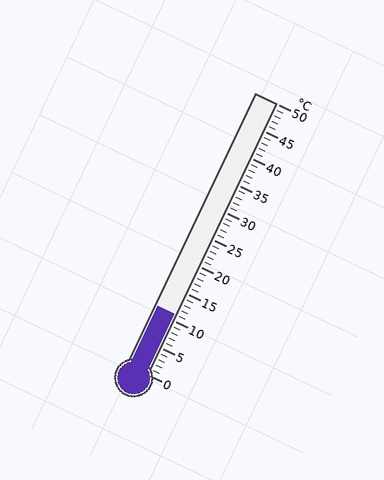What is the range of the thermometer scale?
The thermometer scale ranges from 0°C to 50°C.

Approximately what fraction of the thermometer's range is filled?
The thermometer is filled to approximately 20% of its range.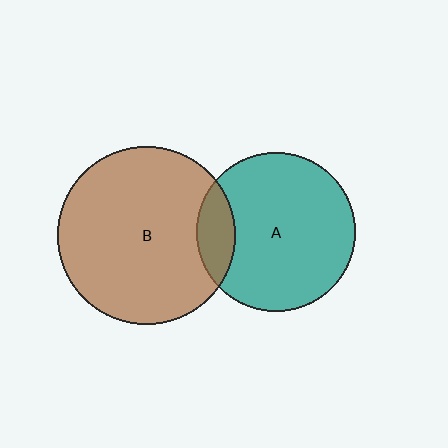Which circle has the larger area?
Circle B (brown).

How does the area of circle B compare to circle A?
Approximately 1.2 times.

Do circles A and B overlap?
Yes.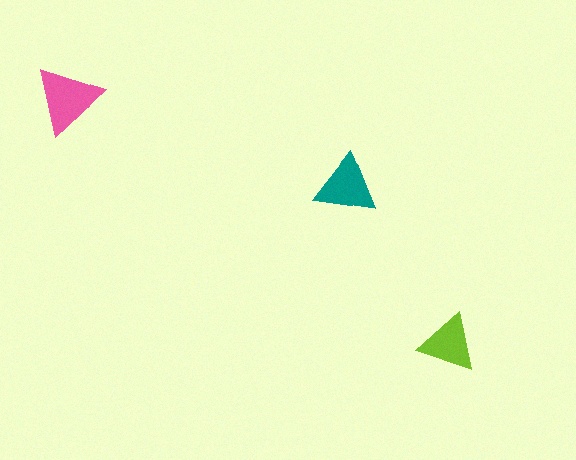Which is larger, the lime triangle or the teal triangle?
The teal one.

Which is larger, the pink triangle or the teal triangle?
The pink one.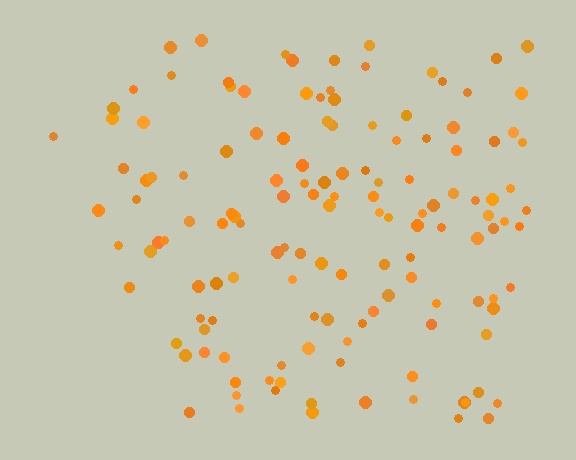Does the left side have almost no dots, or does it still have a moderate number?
Still a moderate number, just noticeably fewer than the right.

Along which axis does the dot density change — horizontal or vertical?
Horizontal.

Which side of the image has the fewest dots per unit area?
The left.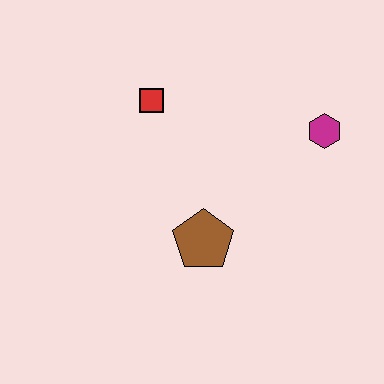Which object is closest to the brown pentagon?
The red square is closest to the brown pentagon.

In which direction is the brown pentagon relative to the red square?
The brown pentagon is below the red square.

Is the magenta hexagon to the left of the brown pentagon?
No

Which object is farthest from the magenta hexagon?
The red square is farthest from the magenta hexagon.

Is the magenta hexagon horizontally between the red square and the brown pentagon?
No